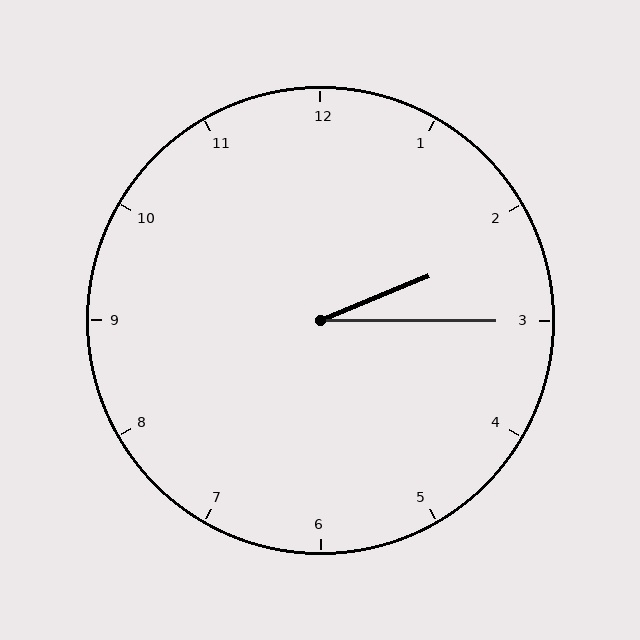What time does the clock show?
2:15.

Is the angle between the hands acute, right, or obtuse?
It is acute.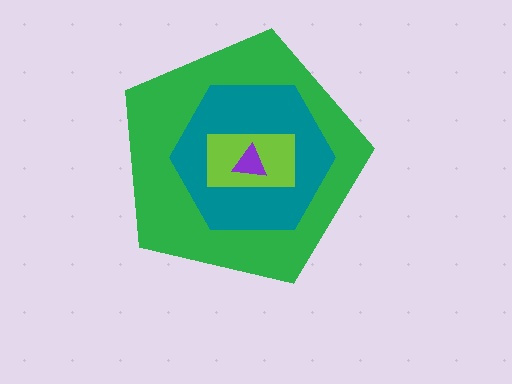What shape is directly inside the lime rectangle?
The purple triangle.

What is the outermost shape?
The green pentagon.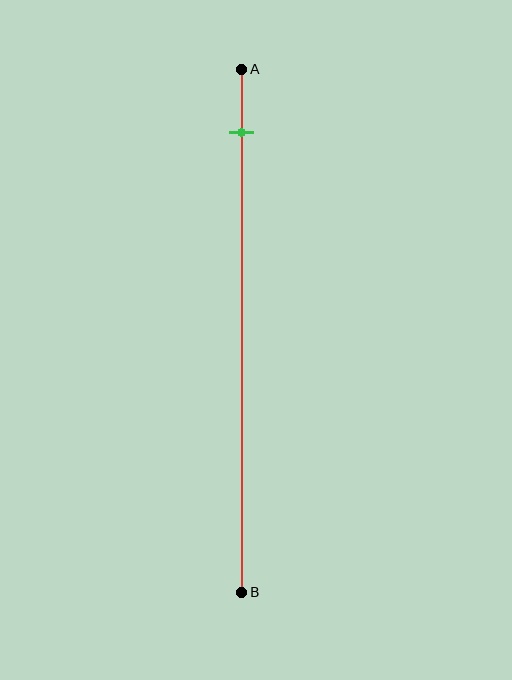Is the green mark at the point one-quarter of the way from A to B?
No, the mark is at about 10% from A, not at the 25% one-quarter point.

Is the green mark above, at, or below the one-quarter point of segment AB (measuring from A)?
The green mark is above the one-quarter point of segment AB.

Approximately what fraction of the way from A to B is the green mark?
The green mark is approximately 10% of the way from A to B.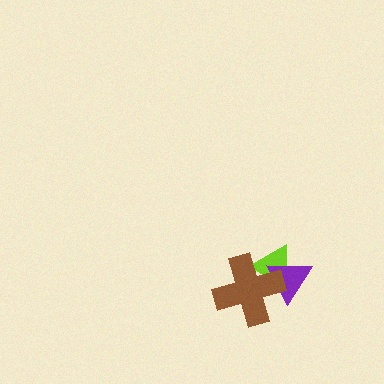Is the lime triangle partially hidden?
Yes, it is partially covered by another shape.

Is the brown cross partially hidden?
No, no other shape covers it.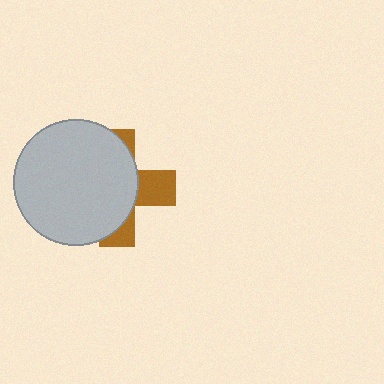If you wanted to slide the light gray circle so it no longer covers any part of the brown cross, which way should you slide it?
Slide it left — that is the most direct way to separate the two shapes.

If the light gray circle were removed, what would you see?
You would see the complete brown cross.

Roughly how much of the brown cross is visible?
A small part of it is visible (roughly 33%).